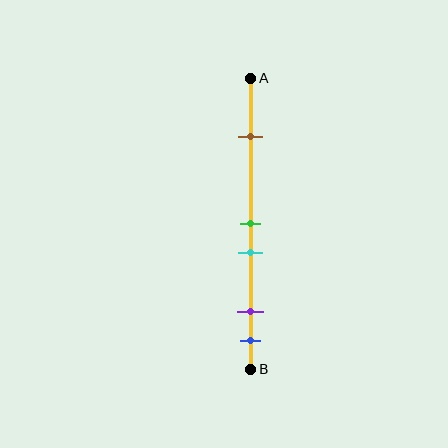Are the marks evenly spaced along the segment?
No, the marks are not evenly spaced.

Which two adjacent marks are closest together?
The green and cyan marks are the closest adjacent pair.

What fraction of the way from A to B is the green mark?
The green mark is approximately 50% (0.5) of the way from A to B.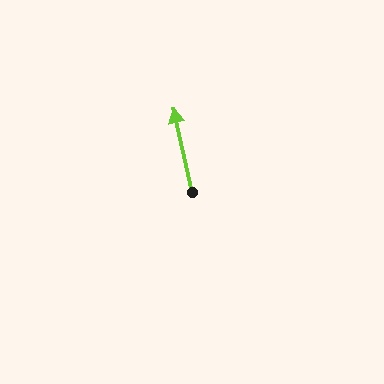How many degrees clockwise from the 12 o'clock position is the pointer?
Approximately 347 degrees.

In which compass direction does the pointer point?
North.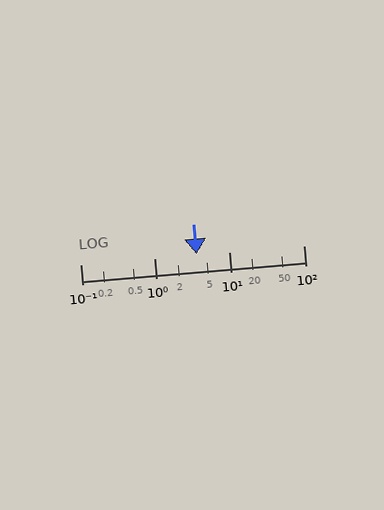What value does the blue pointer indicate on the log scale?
The pointer indicates approximately 3.6.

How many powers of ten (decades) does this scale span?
The scale spans 3 decades, from 0.1 to 100.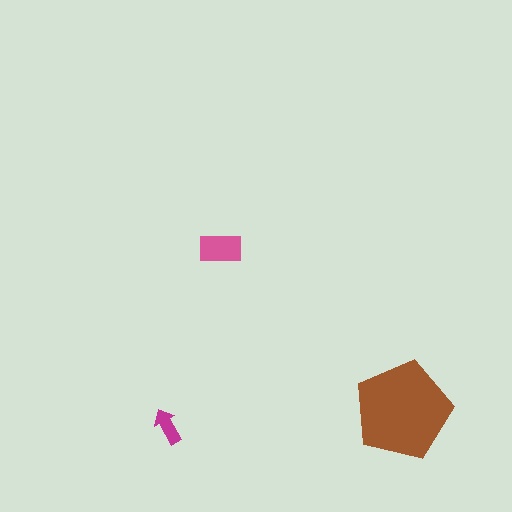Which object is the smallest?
The magenta arrow.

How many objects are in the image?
There are 3 objects in the image.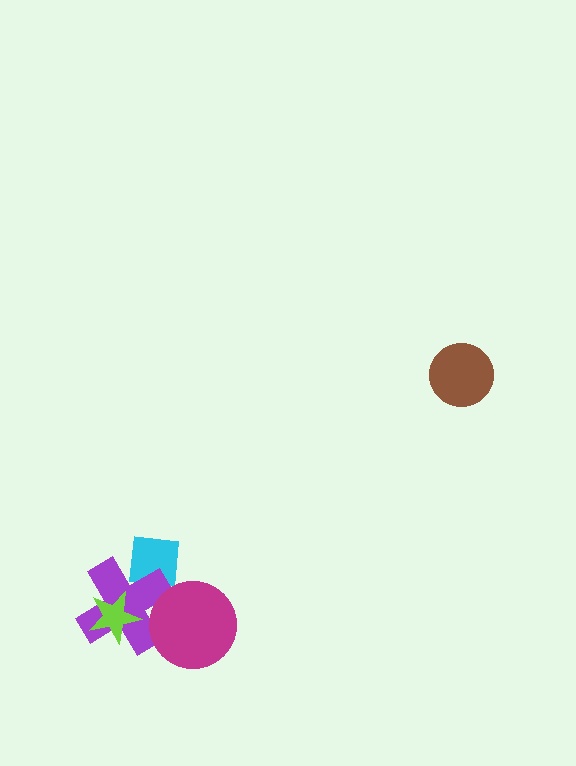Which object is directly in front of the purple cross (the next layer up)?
The lime star is directly in front of the purple cross.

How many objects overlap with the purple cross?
3 objects overlap with the purple cross.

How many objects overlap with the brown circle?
0 objects overlap with the brown circle.